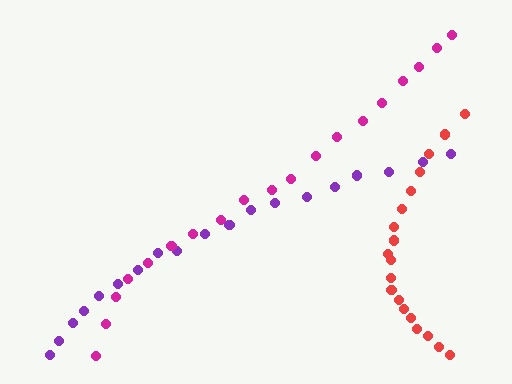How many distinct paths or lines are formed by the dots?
There are 3 distinct paths.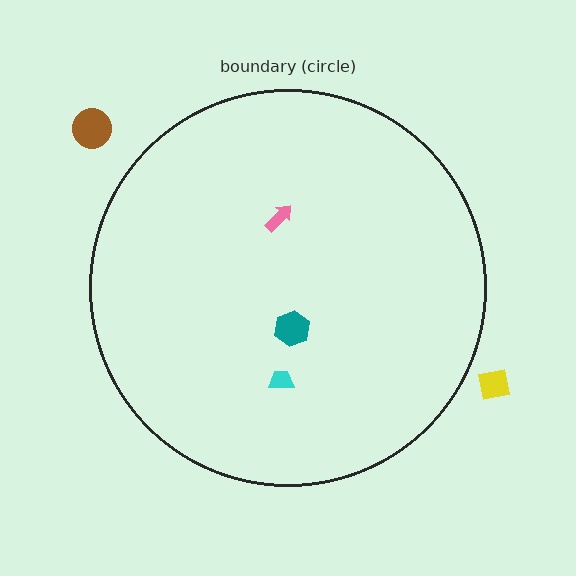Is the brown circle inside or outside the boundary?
Outside.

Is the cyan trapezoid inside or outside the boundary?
Inside.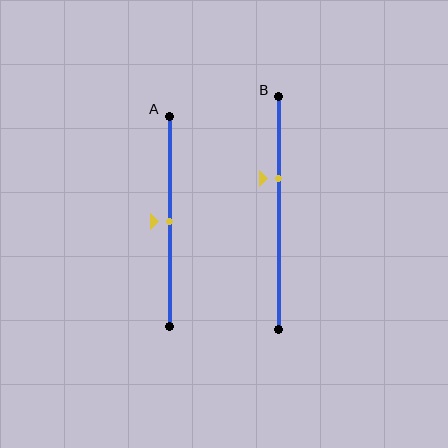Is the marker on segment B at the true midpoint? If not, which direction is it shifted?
No, the marker on segment B is shifted upward by about 15% of the segment length.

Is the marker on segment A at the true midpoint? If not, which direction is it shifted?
Yes, the marker on segment A is at the true midpoint.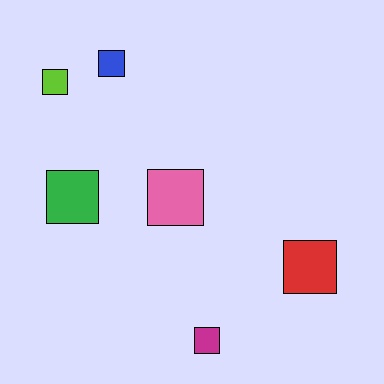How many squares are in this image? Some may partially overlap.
There are 6 squares.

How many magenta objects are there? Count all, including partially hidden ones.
There is 1 magenta object.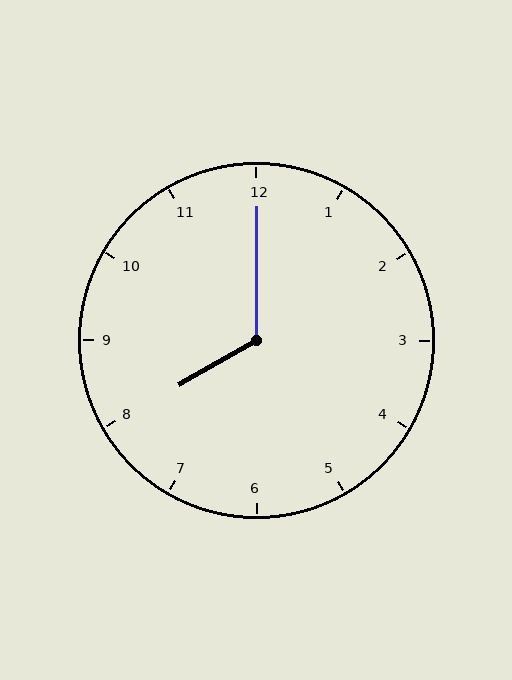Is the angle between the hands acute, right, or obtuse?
It is obtuse.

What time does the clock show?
8:00.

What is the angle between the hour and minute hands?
Approximately 120 degrees.